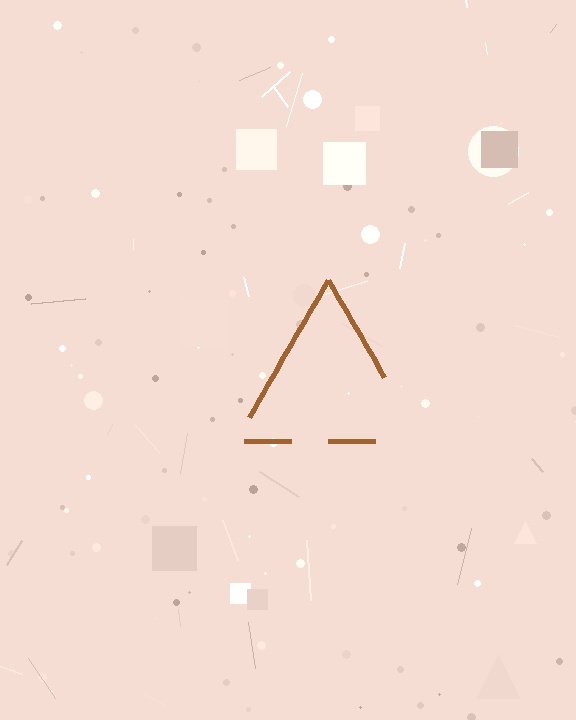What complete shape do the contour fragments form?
The contour fragments form a triangle.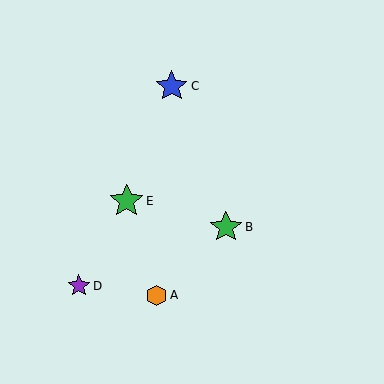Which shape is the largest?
The green star (labeled E) is the largest.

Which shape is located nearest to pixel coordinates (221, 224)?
The green star (labeled B) at (226, 227) is nearest to that location.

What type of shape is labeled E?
Shape E is a green star.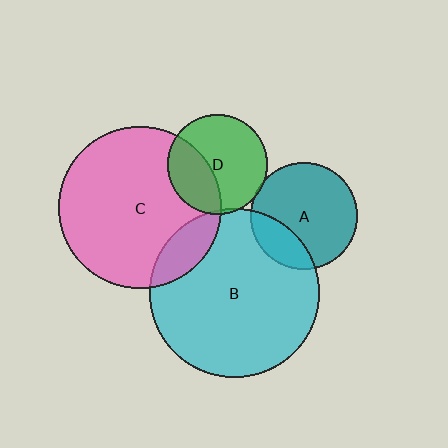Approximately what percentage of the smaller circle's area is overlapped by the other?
Approximately 25%.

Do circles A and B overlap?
Yes.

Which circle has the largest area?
Circle B (cyan).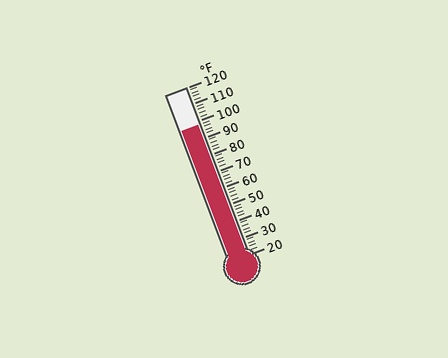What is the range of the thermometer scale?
The thermometer scale ranges from 20°F to 120°F.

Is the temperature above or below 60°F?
The temperature is above 60°F.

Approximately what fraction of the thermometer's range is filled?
The thermometer is filled to approximately 80% of its range.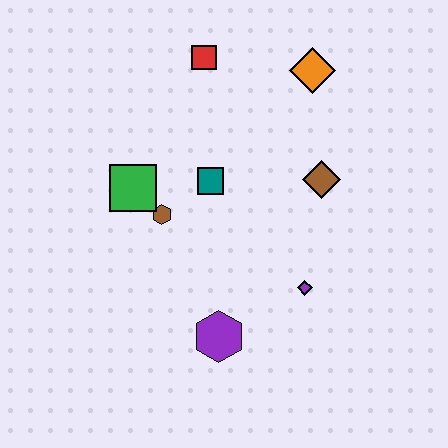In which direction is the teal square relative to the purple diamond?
The teal square is above the purple diamond.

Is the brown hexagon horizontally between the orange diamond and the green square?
Yes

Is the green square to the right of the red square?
No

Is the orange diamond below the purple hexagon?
No